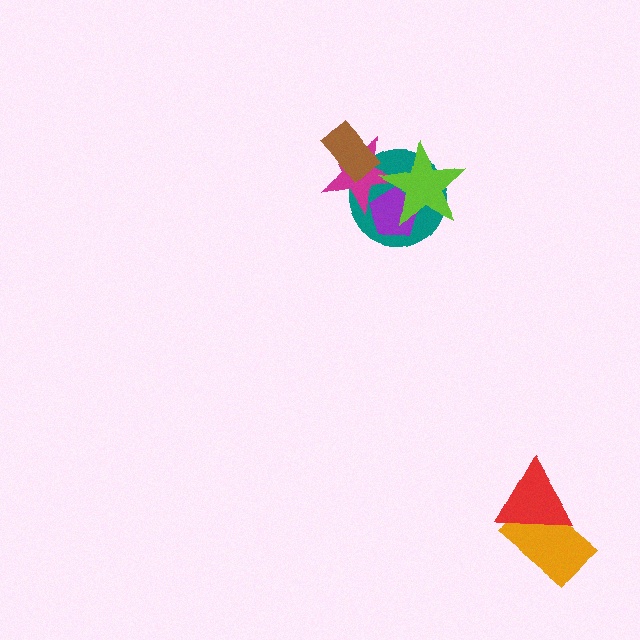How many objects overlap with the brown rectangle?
2 objects overlap with the brown rectangle.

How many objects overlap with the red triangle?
1 object overlaps with the red triangle.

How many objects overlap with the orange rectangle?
1 object overlaps with the orange rectangle.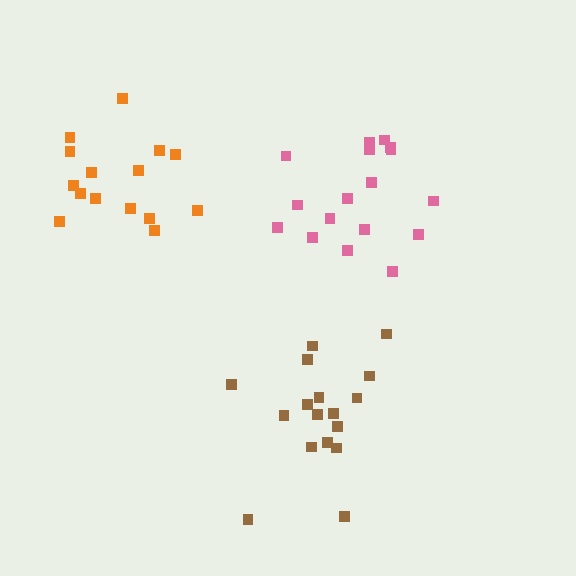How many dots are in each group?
Group 1: 17 dots, Group 2: 17 dots, Group 3: 15 dots (49 total).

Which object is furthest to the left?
The orange cluster is leftmost.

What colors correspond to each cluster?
The clusters are colored: brown, pink, orange.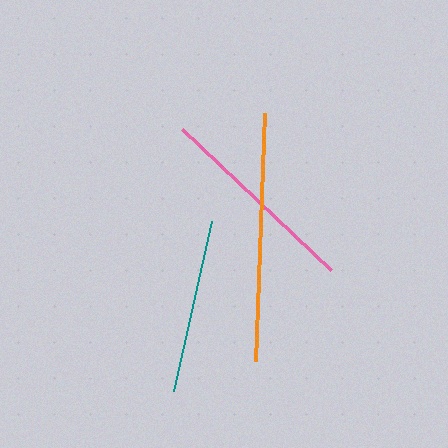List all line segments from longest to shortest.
From longest to shortest: orange, pink, teal.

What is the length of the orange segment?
The orange segment is approximately 247 pixels long.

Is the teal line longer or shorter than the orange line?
The orange line is longer than the teal line.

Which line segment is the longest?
The orange line is the longest at approximately 247 pixels.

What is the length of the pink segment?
The pink segment is approximately 206 pixels long.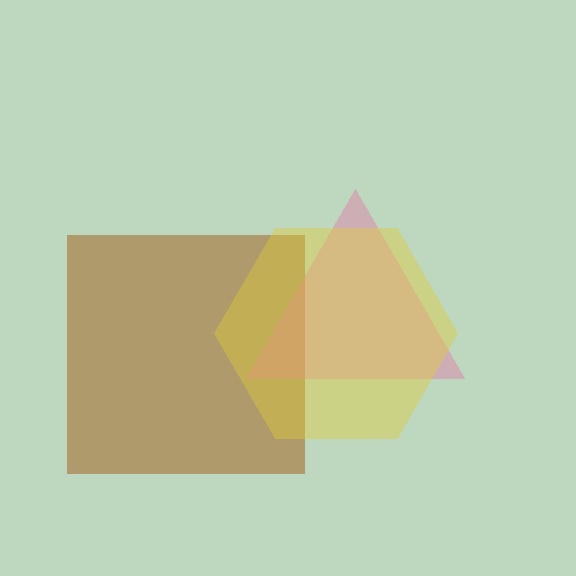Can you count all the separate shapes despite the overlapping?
Yes, there are 3 separate shapes.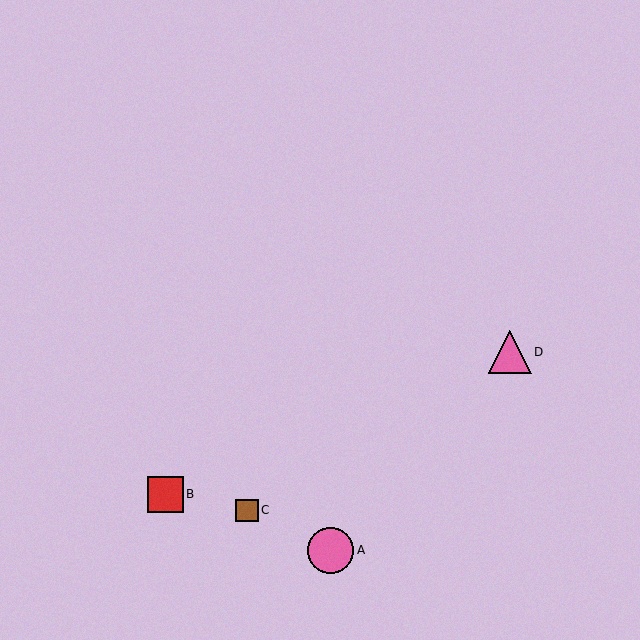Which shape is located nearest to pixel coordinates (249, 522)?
The brown square (labeled C) at (247, 510) is nearest to that location.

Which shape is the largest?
The pink circle (labeled A) is the largest.